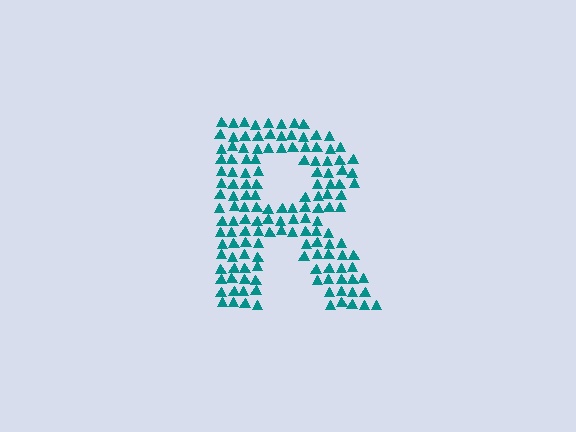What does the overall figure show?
The overall figure shows the letter R.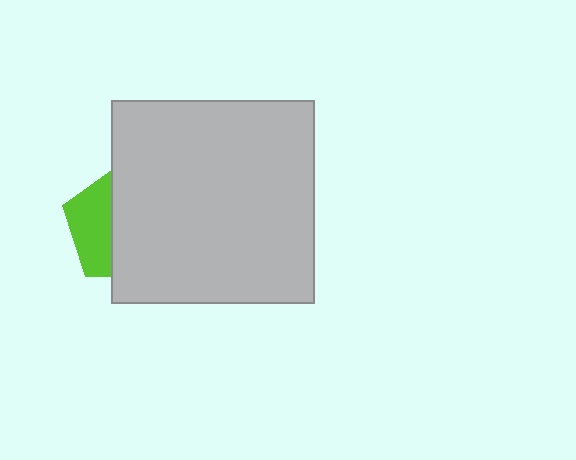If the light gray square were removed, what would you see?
You would see the complete lime pentagon.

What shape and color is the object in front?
The object in front is a light gray square.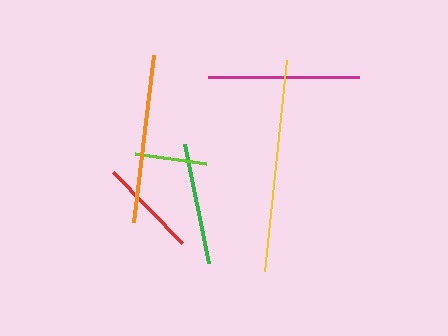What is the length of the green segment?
The green segment is approximately 121 pixels long.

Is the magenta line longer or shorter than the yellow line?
The yellow line is longer than the magenta line.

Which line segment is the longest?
The yellow line is the longest at approximately 211 pixels.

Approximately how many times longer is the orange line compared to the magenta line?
The orange line is approximately 1.1 times the length of the magenta line.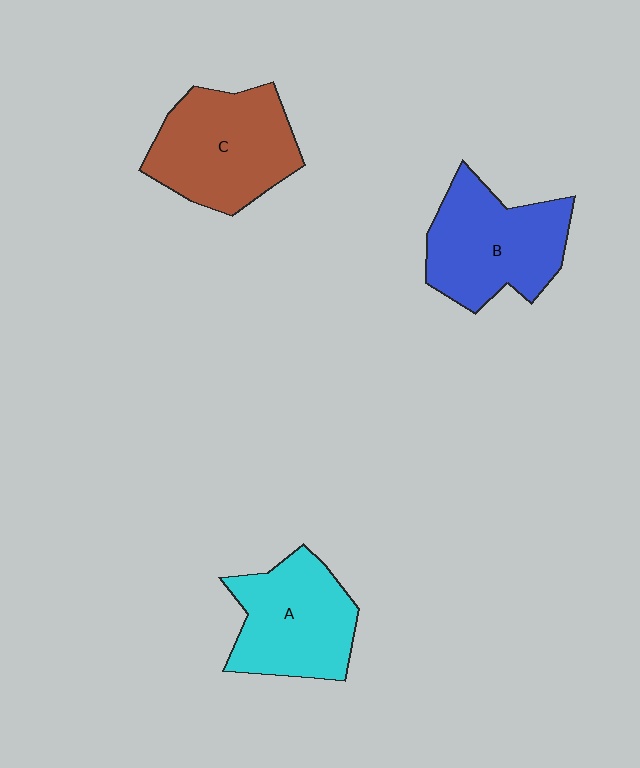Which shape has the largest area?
Shape C (brown).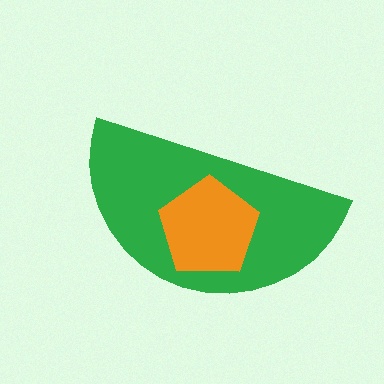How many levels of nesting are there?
2.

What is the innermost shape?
The orange pentagon.